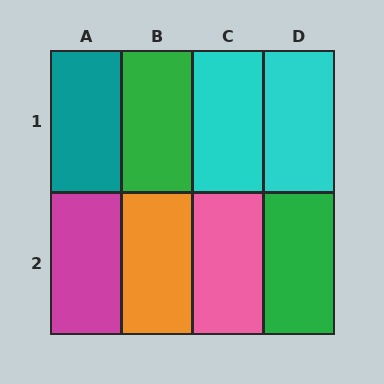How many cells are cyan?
2 cells are cyan.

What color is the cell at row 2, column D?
Green.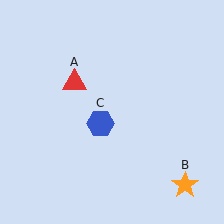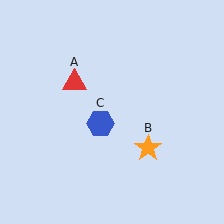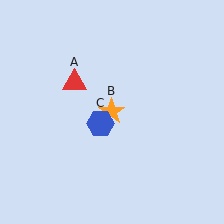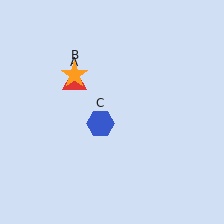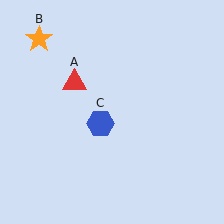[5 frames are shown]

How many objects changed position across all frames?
1 object changed position: orange star (object B).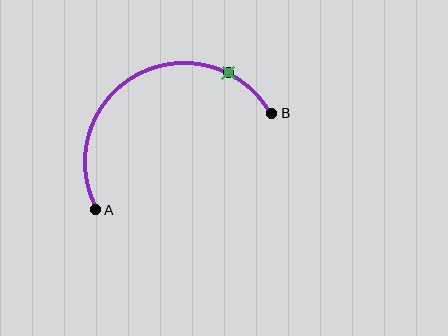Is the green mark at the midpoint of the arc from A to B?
No. The green mark lies on the arc but is closer to endpoint B. The arc midpoint would be at the point on the curve equidistant along the arc from both A and B.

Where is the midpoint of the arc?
The arc midpoint is the point on the curve farthest from the straight line joining A and B. It sits above that line.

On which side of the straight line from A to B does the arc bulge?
The arc bulges above the straight line connecting A and B.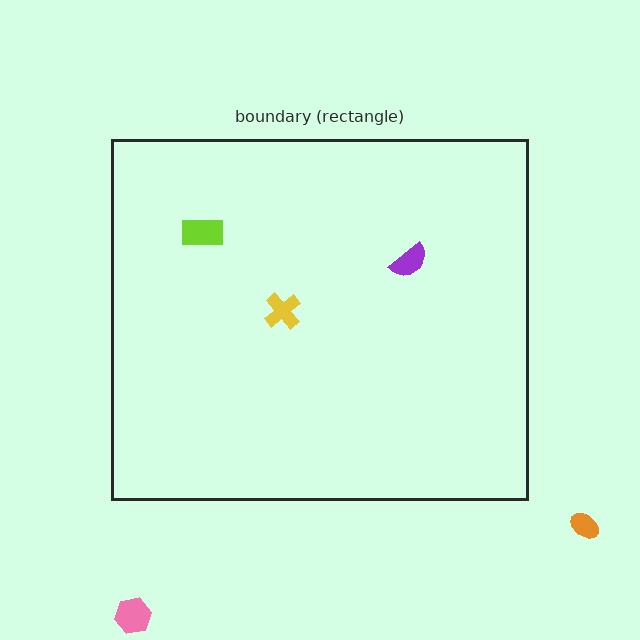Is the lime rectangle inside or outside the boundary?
Inside.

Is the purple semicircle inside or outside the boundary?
Inside.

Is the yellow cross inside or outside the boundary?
Inside.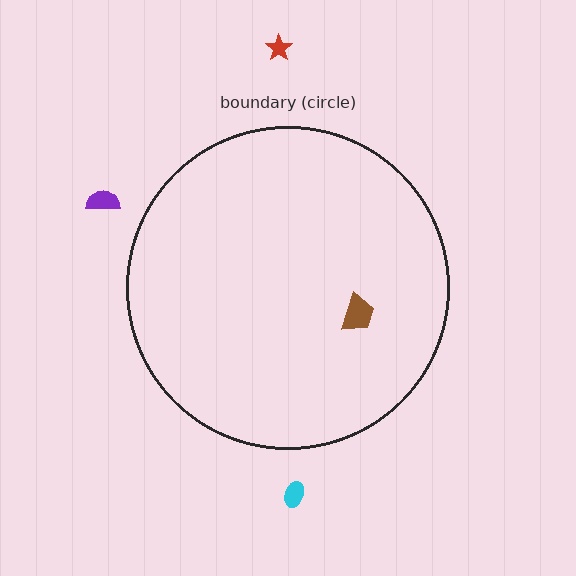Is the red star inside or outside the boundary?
Outside.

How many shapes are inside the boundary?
1 inside, 3 outside.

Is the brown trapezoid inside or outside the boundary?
Inside.